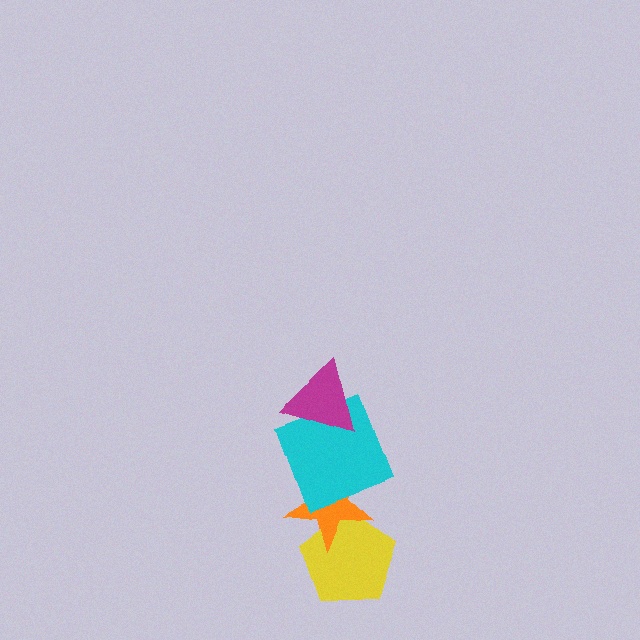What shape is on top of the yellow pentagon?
The orange star is on top of the yellow pentagon.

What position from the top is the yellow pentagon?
The yellow pentagon is 4th from the top.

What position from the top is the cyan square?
The cyan square is 2nd from the top.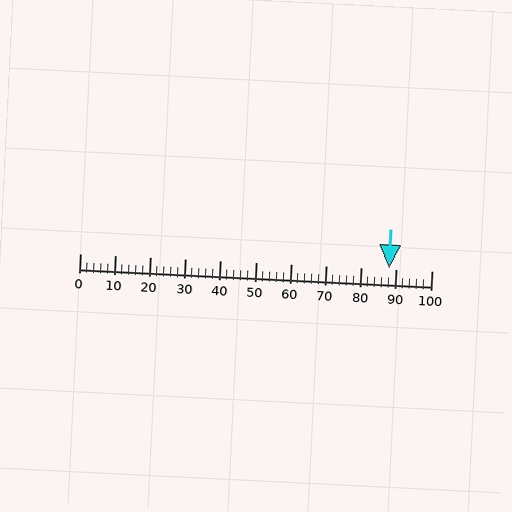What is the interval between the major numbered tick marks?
The major tick marks are spaced 10 units apart.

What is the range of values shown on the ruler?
The ruler shows values from 0 to 100.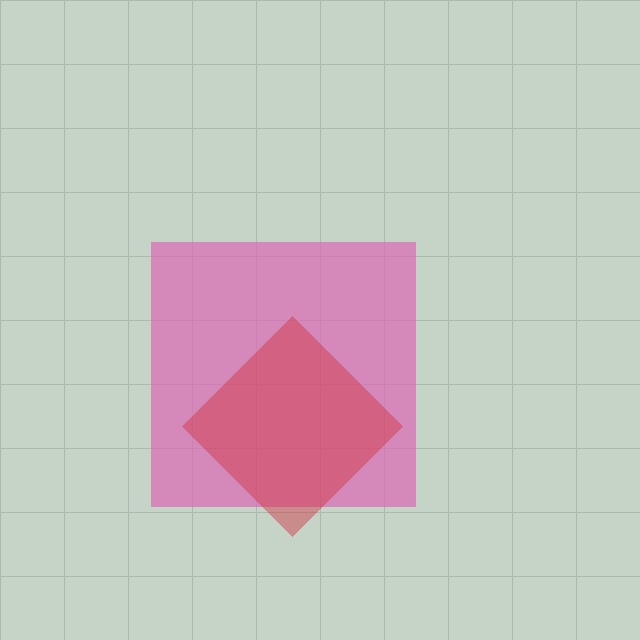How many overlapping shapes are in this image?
There are 2 overlapping shapes in the image.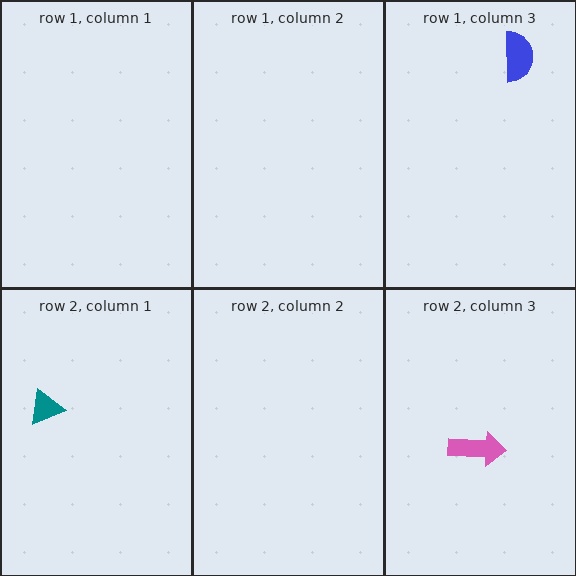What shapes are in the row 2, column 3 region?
The pink arrow.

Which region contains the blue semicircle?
The row 1, column 3 region.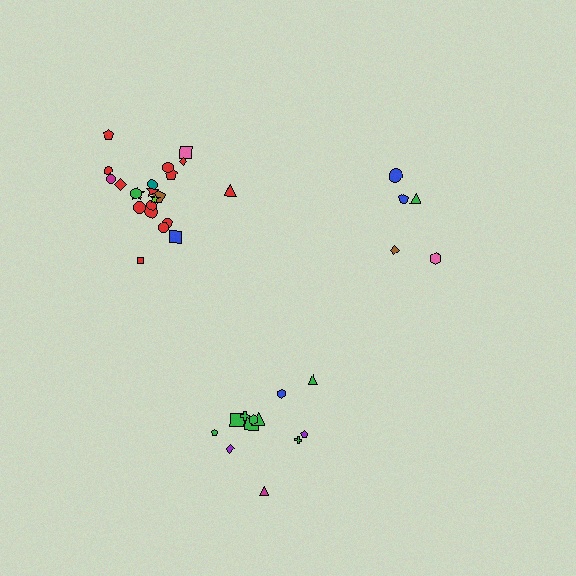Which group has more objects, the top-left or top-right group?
The top-left group.